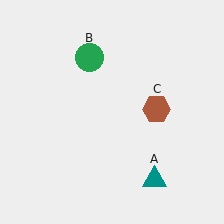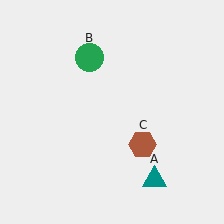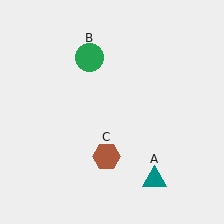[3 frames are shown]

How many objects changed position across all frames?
1 object changed position: brown hexagon (object C).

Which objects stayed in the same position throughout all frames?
Teal triangle (object A) and green circle (object B) remained stationary.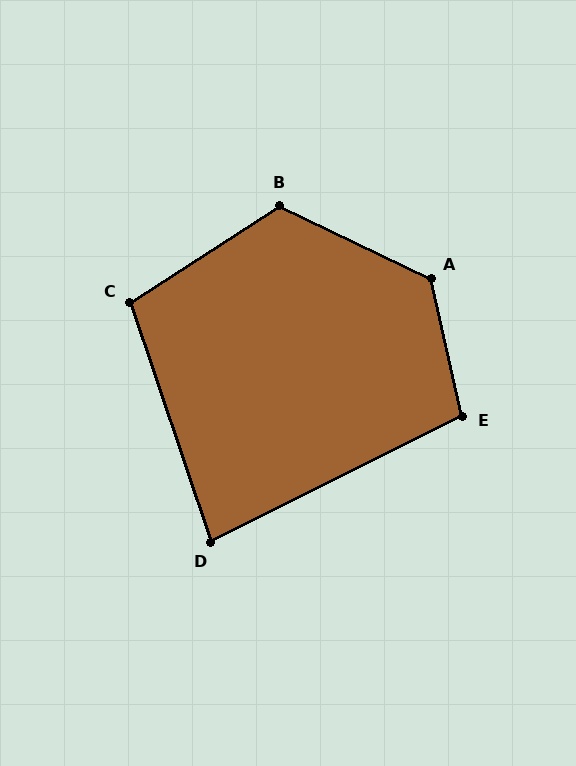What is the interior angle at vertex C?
Approximately 104 degrees (obtuse).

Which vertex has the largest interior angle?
A, at approximately 128 degrees.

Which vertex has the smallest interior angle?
D, at approximately 82 degrees.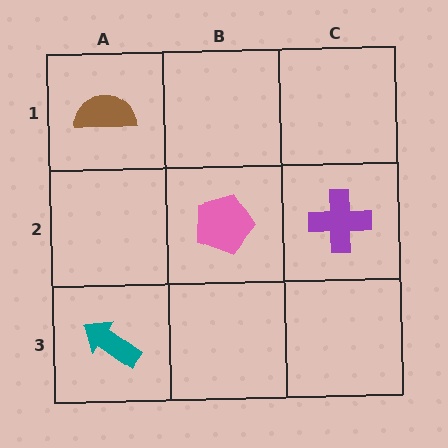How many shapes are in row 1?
1 shape.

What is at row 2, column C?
A purple cross.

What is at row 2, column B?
A pink pentagon.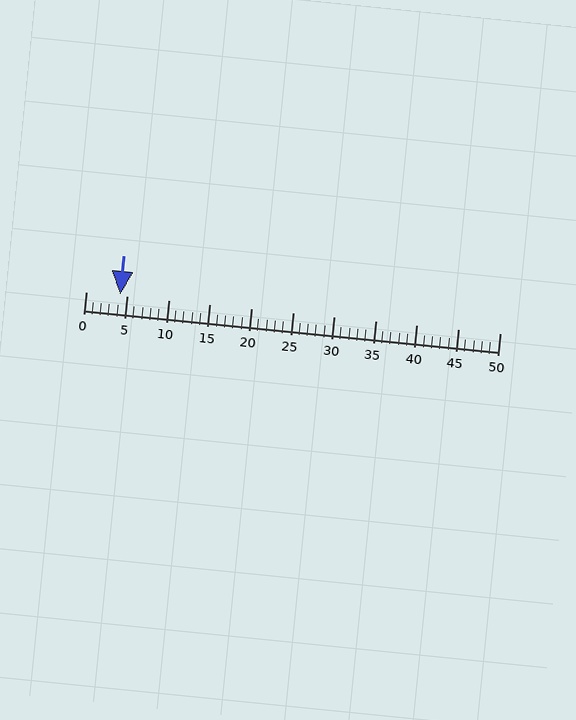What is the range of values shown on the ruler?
The ruler shows values from 0 to 50.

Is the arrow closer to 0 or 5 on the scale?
The arrow is closer to 5.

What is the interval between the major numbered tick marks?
The major tick marks are spaced 5 units apart.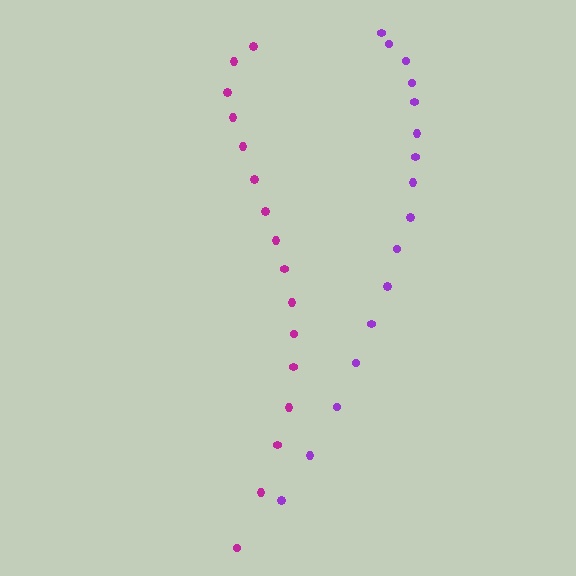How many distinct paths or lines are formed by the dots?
There are 2 distinct paths.